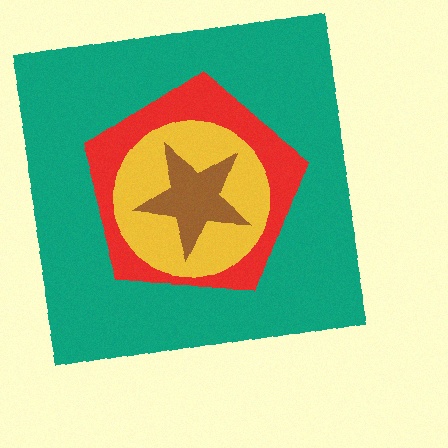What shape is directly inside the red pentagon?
The yellow circle.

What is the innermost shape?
The brown star.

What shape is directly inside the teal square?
The red pentagon.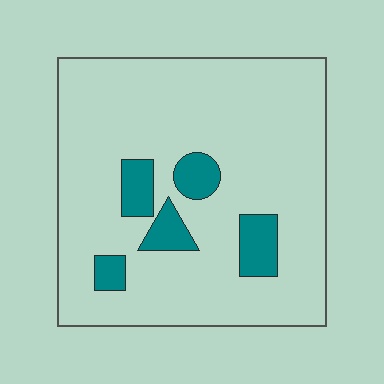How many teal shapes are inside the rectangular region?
5.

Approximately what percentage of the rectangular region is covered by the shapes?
Approximately 10%.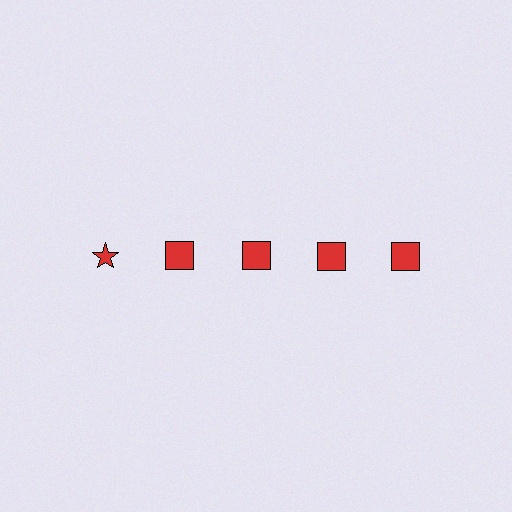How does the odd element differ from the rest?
It has a different shape: star instead of square.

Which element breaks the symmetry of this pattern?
The red star in the top row, leftmost column breaks the symmetry. All other shapes are red squares.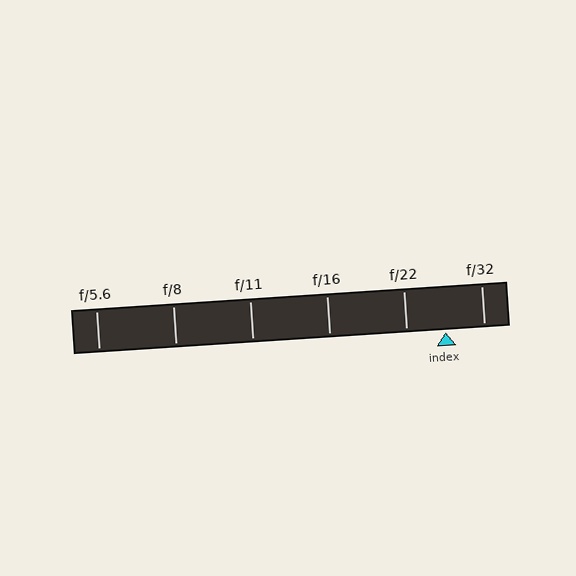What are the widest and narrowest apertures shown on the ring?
The widest aperture shown is f/5.6 and the narrowest is f/32.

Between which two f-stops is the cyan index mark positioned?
The index mark is between f/22 and f/32.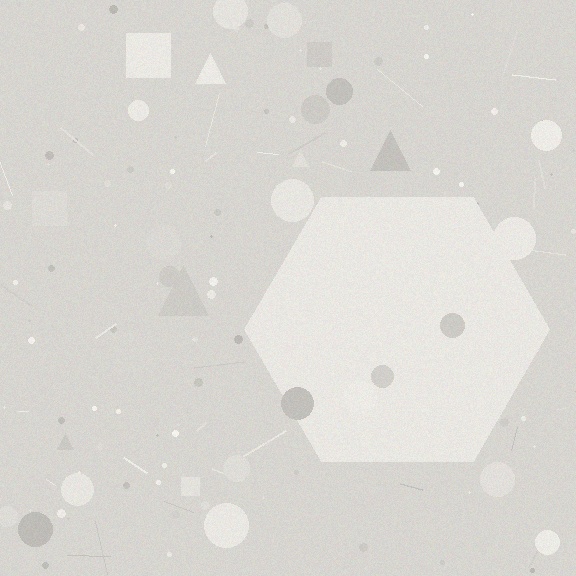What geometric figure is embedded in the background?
A hexagon is embedded in the background.